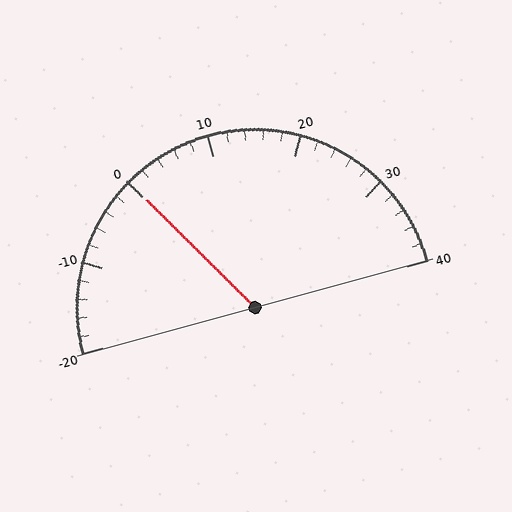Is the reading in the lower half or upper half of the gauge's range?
The reading is in the lower half of the range (-20 to 40).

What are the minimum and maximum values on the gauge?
The gauge ranges from -20 to 40.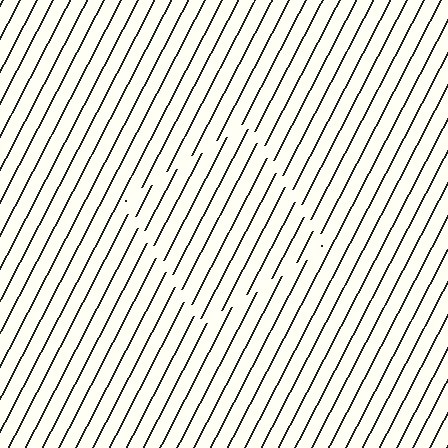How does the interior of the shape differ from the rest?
The interior of the shape contains the same grating, shifted by half a period — the contour is defined by the phase discontinuity where line-ends from the inner and outer gratings abut.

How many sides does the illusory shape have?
4 sides — the line-ends trace a square.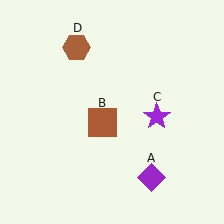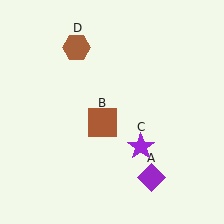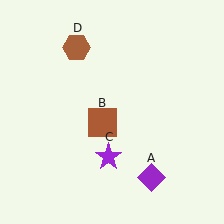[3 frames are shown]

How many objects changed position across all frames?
1 object changed position: purple star (object C).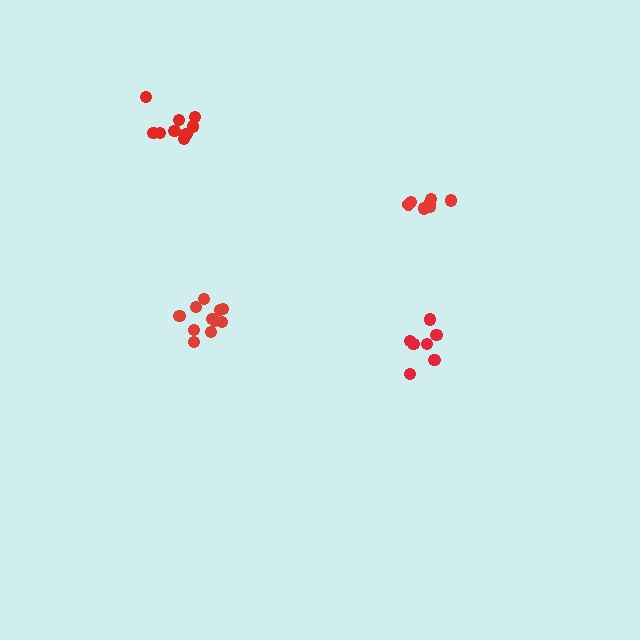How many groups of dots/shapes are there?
There are 4 groups.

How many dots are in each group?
Group 1: 11 dots, Group 2: 8 dots, Group 3: 7 dots, Group 4: 9 dots (35 total).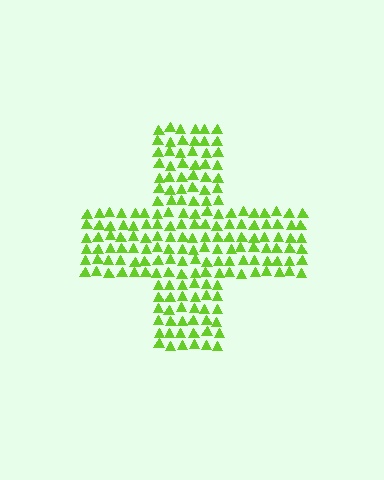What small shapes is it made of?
It is made of small triangles.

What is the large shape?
The large shape is a cross.